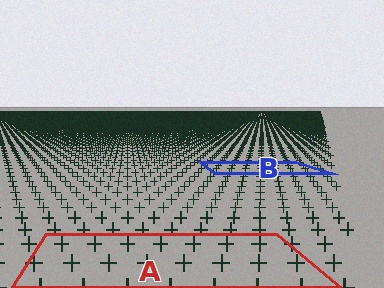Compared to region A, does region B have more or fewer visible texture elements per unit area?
Region B has more texture elements per unit area — they are packed more densely because it is farther away.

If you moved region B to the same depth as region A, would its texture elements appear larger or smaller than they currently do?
They would appear larger. At a closer depth, the same texture elements are projected at a bigger on-screen size.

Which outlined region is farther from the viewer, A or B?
Region B is farther from the viewer — the texture elements inside it appear smaller and more densely packed.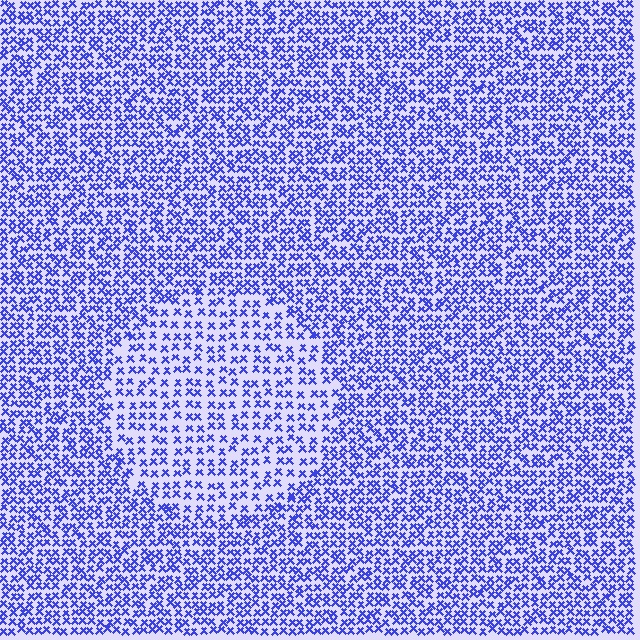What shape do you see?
I see a circle.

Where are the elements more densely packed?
The elements are more densely packed outside the circle boundary.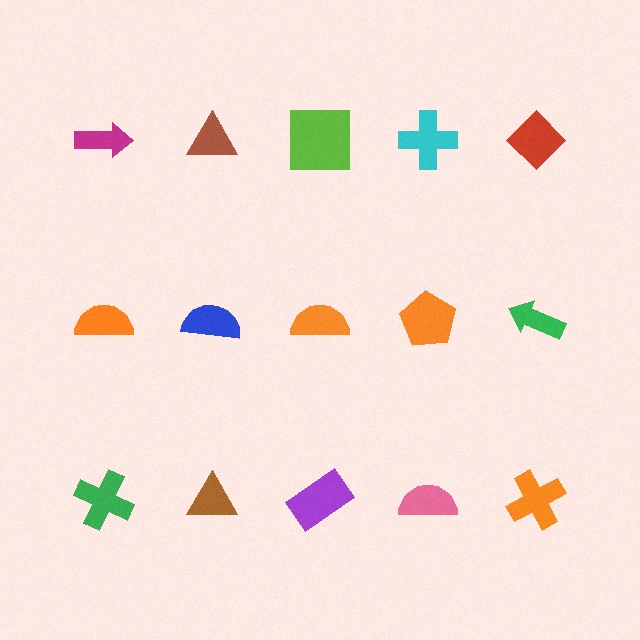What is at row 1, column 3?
A lime square.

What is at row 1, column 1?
A magenta arrow.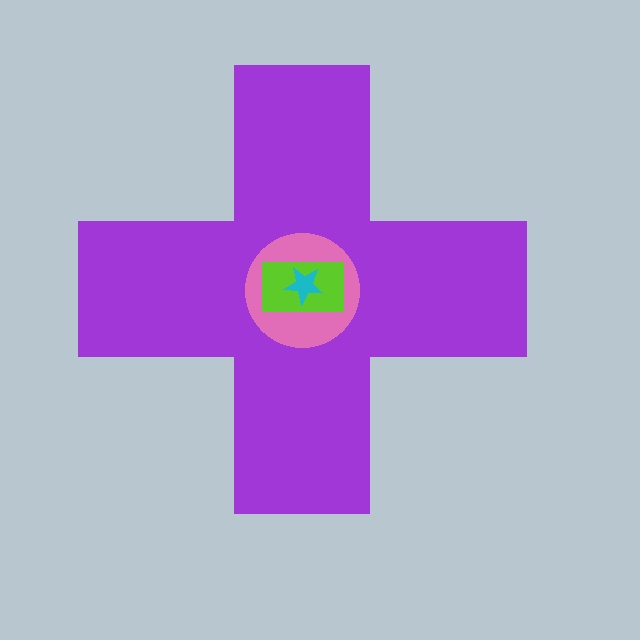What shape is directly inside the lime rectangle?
The cyan star.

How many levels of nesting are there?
4.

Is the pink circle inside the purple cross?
Yes.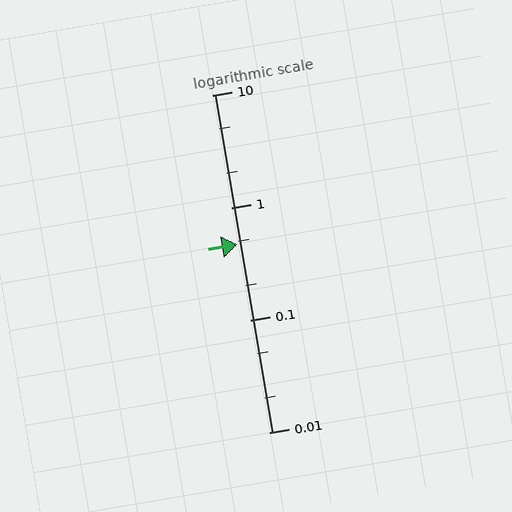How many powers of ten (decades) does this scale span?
The scale spans 3 decades, from 0.01 to 10.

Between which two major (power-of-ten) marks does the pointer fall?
The pointer is between 0.1 and 1.